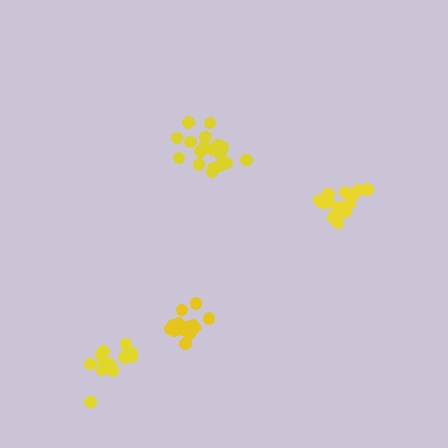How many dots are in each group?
Group 1: 14 dots, Group 2: 18 dots, Group 3: 16 dots, Group 4: 15 dots (63 total).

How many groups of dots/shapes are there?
There are 4 groups.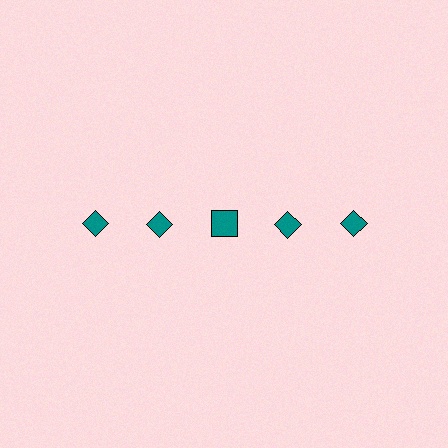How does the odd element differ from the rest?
It has a different shape: square instead of diamond.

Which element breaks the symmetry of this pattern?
The teal square in the top row, center column breaks the symmetry. All other shapes are teal diamonds.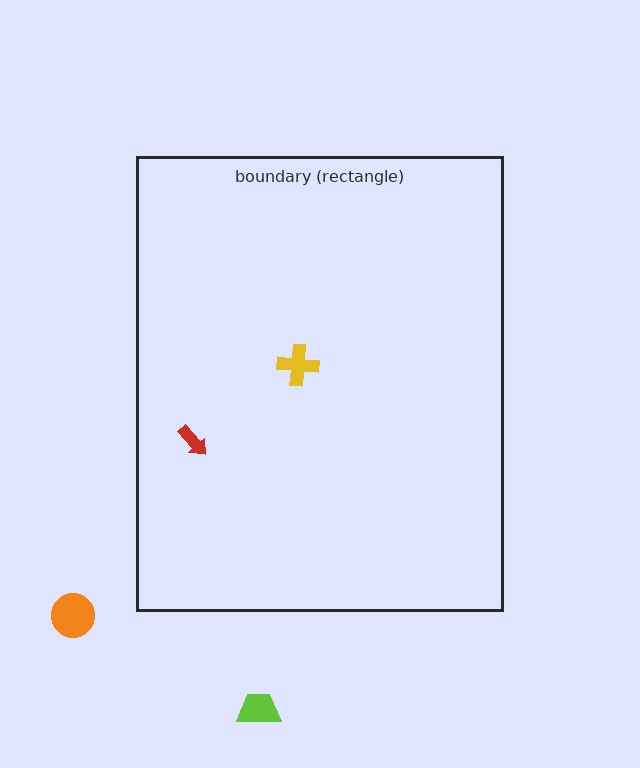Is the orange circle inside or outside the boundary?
Outside.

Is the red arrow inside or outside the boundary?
Inside.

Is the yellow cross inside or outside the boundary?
Inside.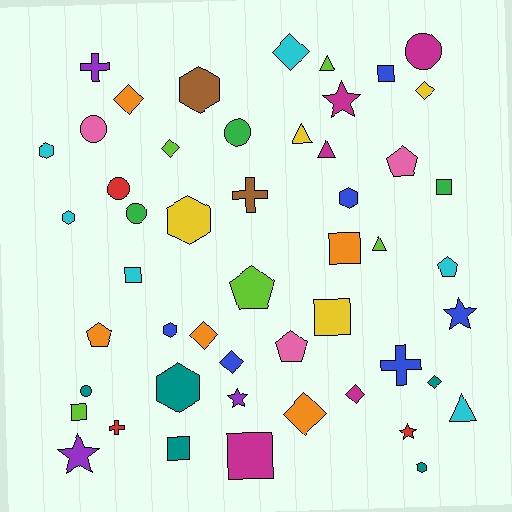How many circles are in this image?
There are 6 circles.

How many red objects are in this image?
There are 3 red objects.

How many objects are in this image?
There are 50 objects.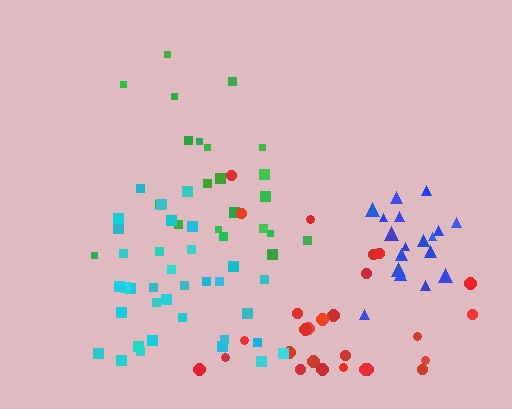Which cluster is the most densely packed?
Blue.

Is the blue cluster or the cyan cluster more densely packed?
Blue.